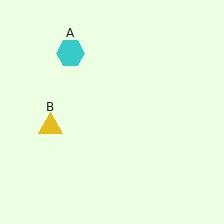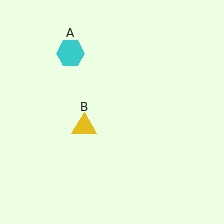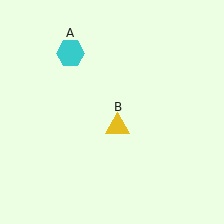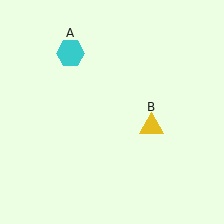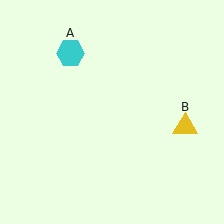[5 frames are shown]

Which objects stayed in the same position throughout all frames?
Cyan hexagon (object A) remained stationary.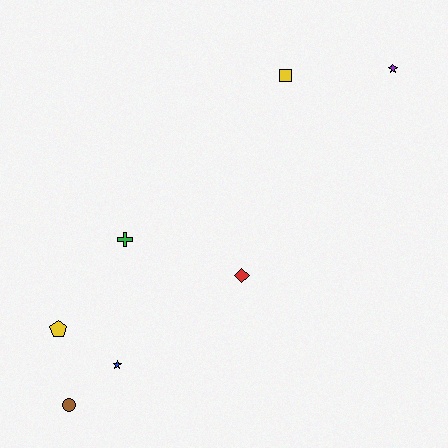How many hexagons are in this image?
There are no hexagons.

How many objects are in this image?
There are 7 objects.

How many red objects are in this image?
There is 1 red object.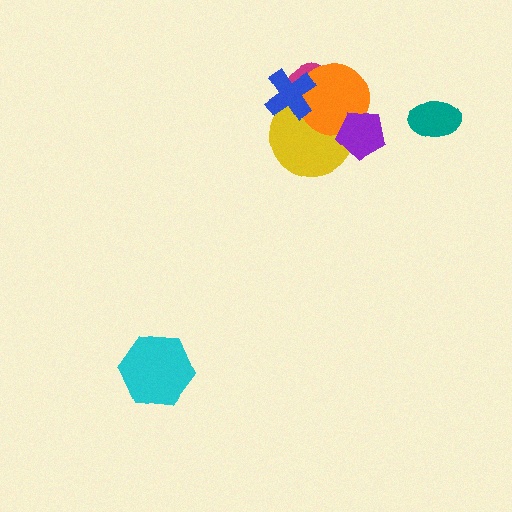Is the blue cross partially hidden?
No, no other shape covers it.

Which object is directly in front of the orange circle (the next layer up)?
The blue cross is directly in front of the orange circle.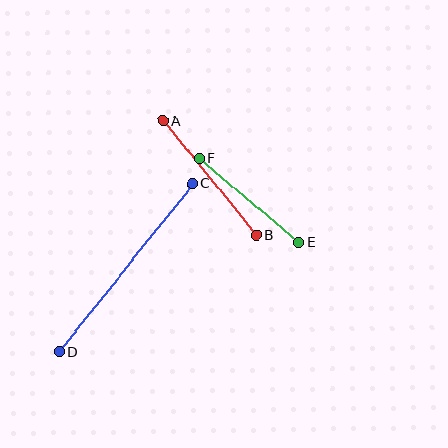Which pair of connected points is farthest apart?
Points C and D are farthest apart.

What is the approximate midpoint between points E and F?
The midpoint is at approximately (249, 200) pixels.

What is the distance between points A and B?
The distance is approximately 148 pixels.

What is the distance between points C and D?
The distance is approximately 215 pixels.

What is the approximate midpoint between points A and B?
The midpoint is at approximately (210, 178) pixels.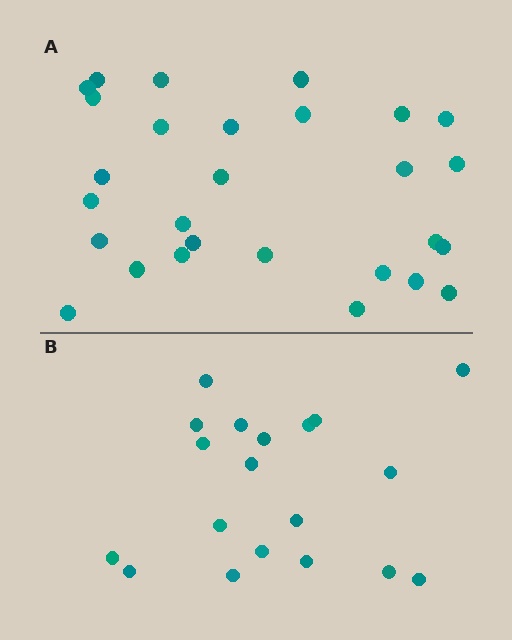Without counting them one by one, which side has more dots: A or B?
Region A (the top region) has more dots.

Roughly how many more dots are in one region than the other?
Region A has roughly 8 or so more dots than region B.